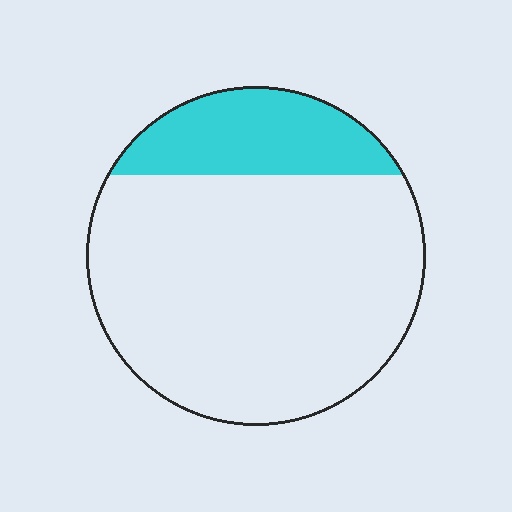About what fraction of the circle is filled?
About one fifth (1/5).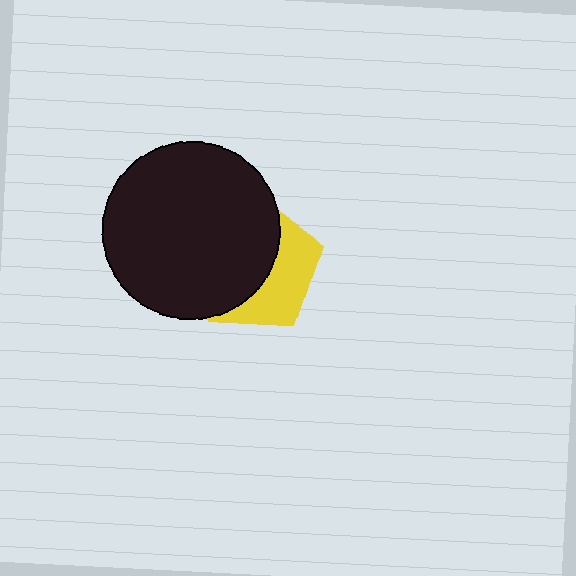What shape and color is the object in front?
The object in front is a black circle.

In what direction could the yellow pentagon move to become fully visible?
The yellow pentagon could move right. That would shift it out from behind the black circle entirely.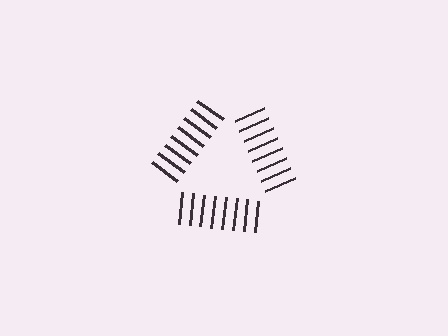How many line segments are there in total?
24 — 8 along each of the 3 edges.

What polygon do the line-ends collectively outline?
An illusory triangle — the line segments terminate on its edges but no continuous stroke is drawn.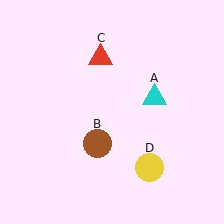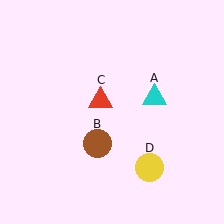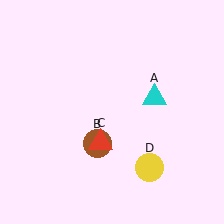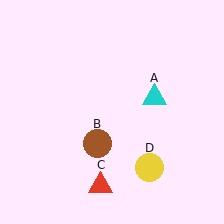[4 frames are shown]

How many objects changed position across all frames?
1 object changed position: red triangle (object C).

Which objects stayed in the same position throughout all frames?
Cyan triangle (object A) and brown circle (object B) and yellow circle (object D) remained stationary.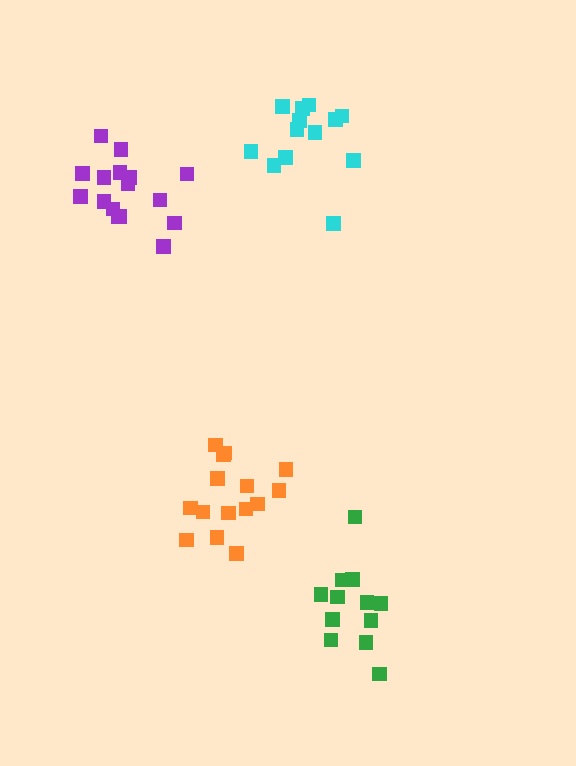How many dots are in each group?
Group 1: 15 dots, Group 2: 16 dots, Group 3: 13 dots, Group 4: 12 dots (56 total).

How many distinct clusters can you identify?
There are 4 distinct clusters.